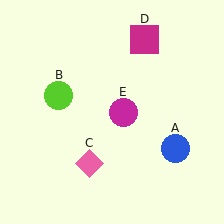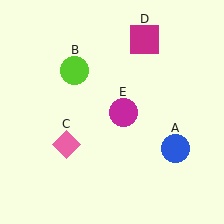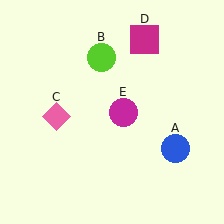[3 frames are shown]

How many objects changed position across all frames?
2 objects changed position: lime circle (object B), pink diamond (object C).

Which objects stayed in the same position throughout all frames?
Blue circle (object A) and magenta square (object D) and magenta circle (object E) remained stationary.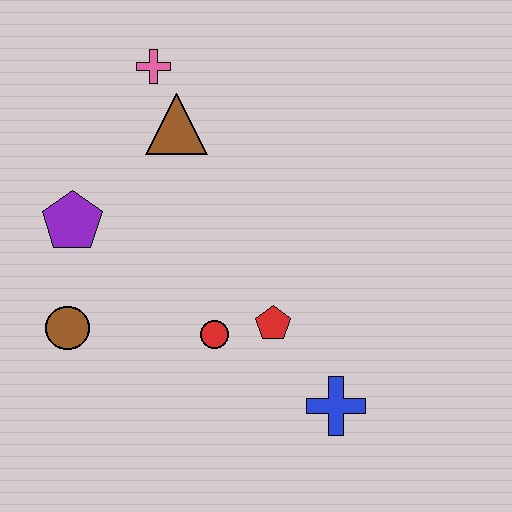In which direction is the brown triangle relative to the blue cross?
The brown triangle is above the blue cross.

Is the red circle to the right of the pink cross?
Yes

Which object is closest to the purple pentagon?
The brown circle is closest to the purple pentagon.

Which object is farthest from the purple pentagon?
The blue cross is farthest from the purple pentagon.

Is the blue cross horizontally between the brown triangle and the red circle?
No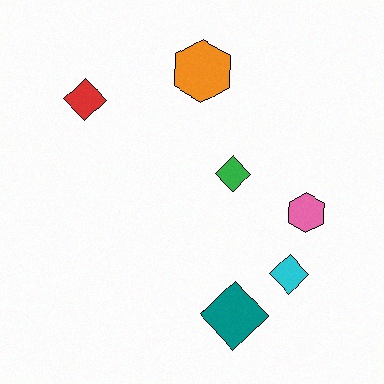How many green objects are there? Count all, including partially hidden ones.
There is 1 green object.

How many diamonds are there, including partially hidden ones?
There are 4 diamonds.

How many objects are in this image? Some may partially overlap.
There are 6 objects.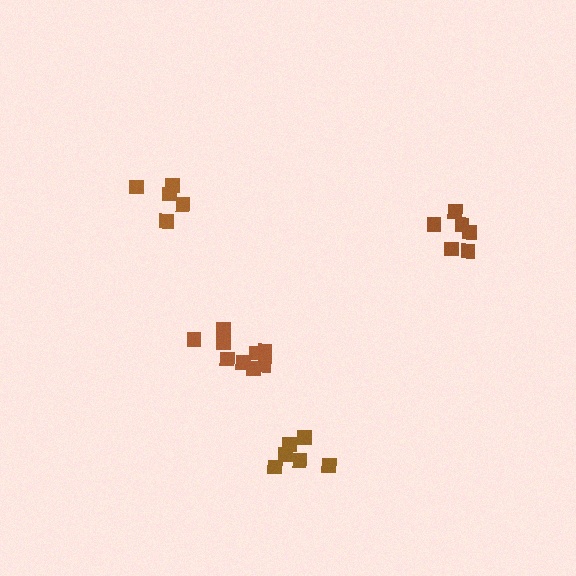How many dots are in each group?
Group 1: 5 dots, Group 2: 9 dots, Group 3: 6 dots, Group 4: 6 dots (26 total).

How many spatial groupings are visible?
There are 4 spatial groupings.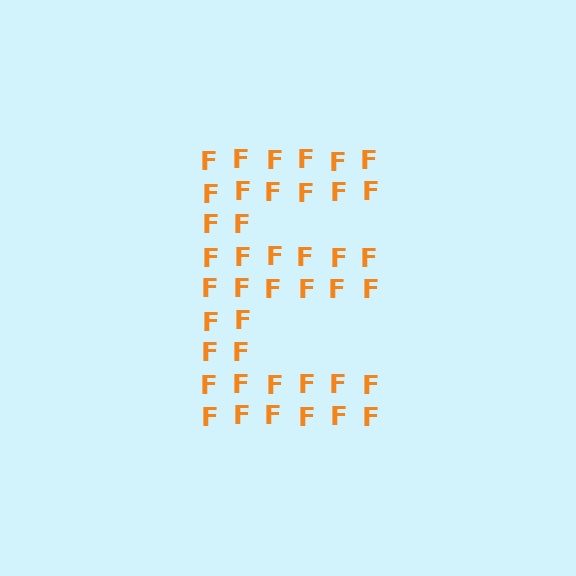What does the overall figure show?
The overall figure shows the letter E.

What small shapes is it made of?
It is made of small letter F's.